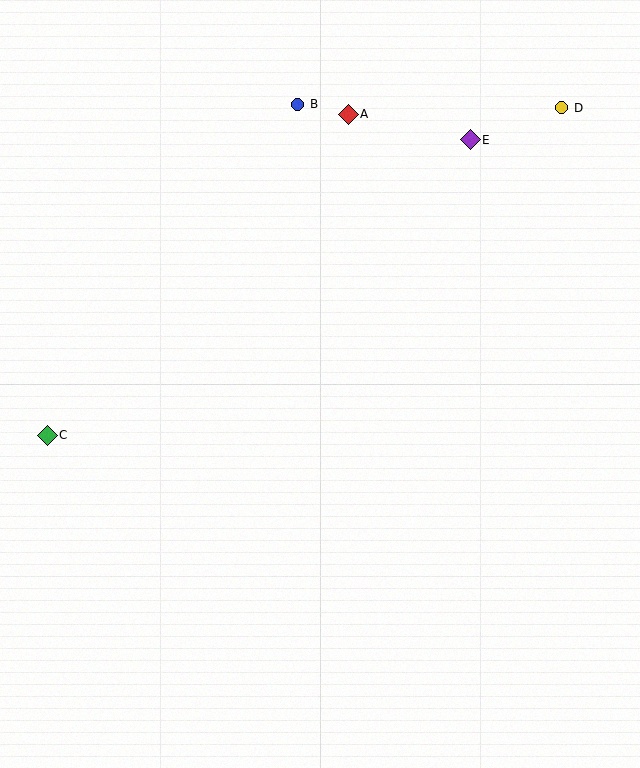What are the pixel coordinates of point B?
Point B is at (298, 104).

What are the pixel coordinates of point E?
Point E is at (470, 140).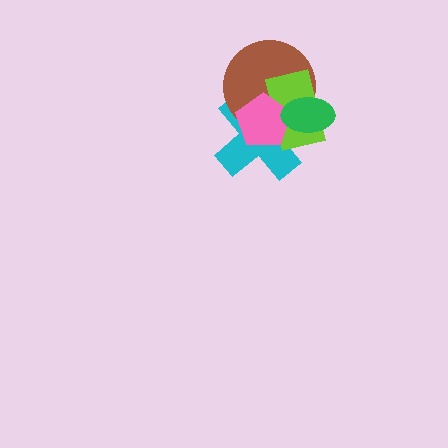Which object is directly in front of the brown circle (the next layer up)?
The lime rectangle is directly in front of the brown circle.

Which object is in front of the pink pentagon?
The green ellipse is in front of the pink pentagon.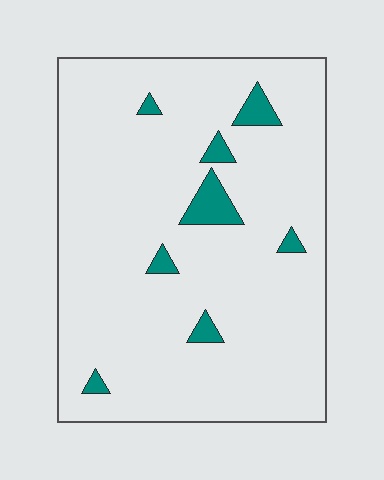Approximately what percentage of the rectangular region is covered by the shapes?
Approximately 5%.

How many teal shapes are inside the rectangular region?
8.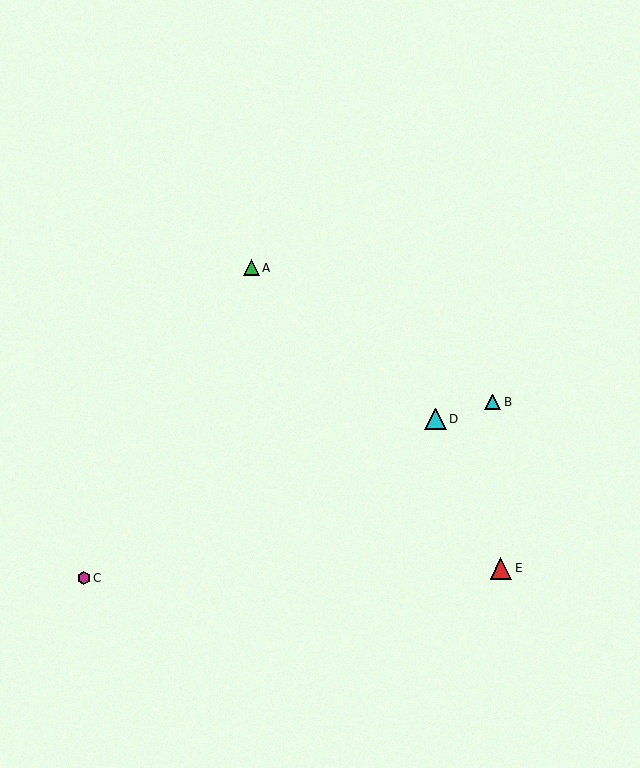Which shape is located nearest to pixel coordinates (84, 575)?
The magenta hexagon (labeled C) at (84, 578) is nearest to that location.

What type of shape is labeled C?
Shape C is a magenta hexagon.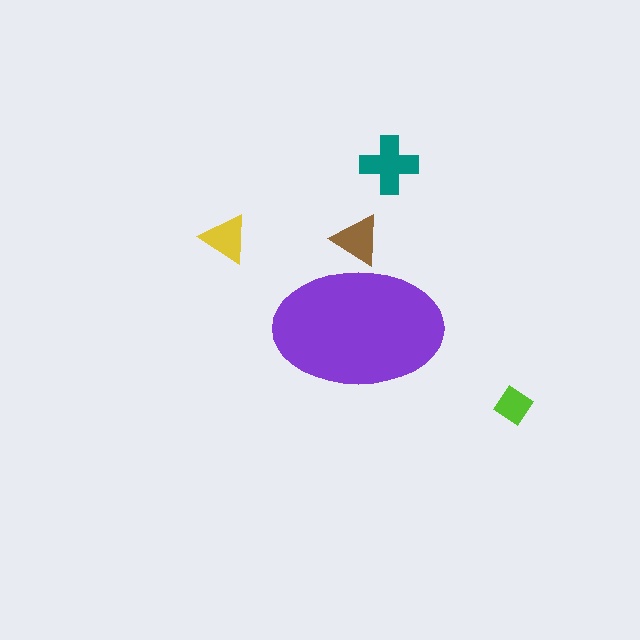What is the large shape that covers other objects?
A purple ellipse.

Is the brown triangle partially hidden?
Yes, the brown triangle is partially hidden behind the purple ellipse.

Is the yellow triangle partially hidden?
No, the yellow triangle is fully visible.